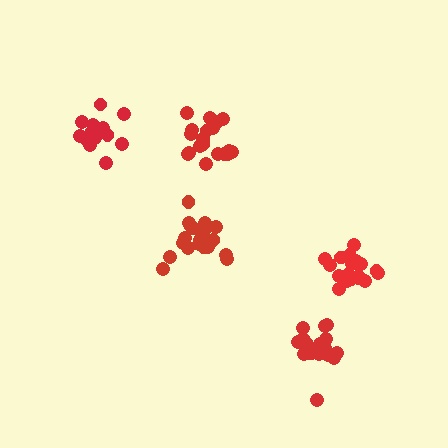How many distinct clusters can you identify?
There are 5 distinct clusters.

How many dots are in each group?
Group 1: 20 dots, Group 2: 21 dots, Group 3: 20 dots, Group 4: 18 dots, Group 5: 15 dots (94 total).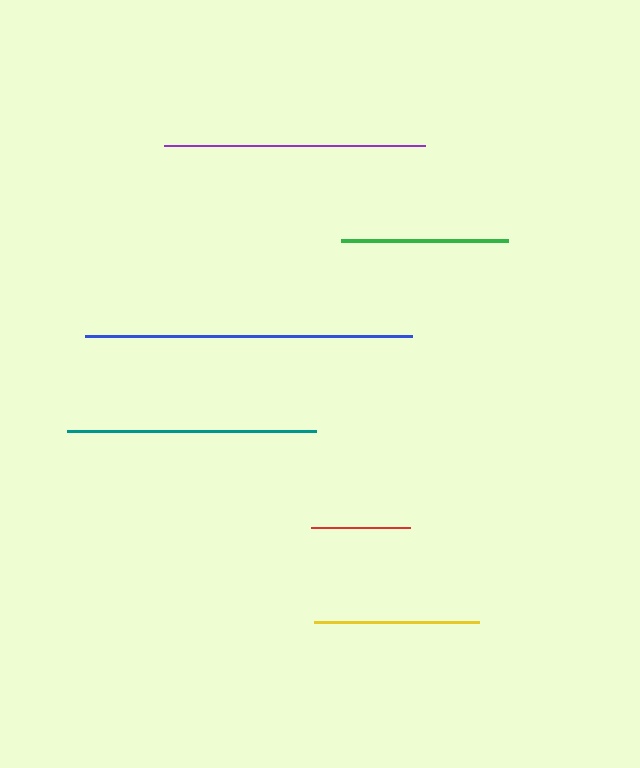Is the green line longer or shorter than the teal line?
The teal line is longer than the green line.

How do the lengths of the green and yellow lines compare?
The green and yellow lines are approximately the same length.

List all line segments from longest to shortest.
From longest to shortest: blue, purple, teal, green, yellow, red.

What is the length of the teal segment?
The teal segment is approximately 248 pixels long.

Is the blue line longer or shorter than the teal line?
The blue line is longer than the teal line.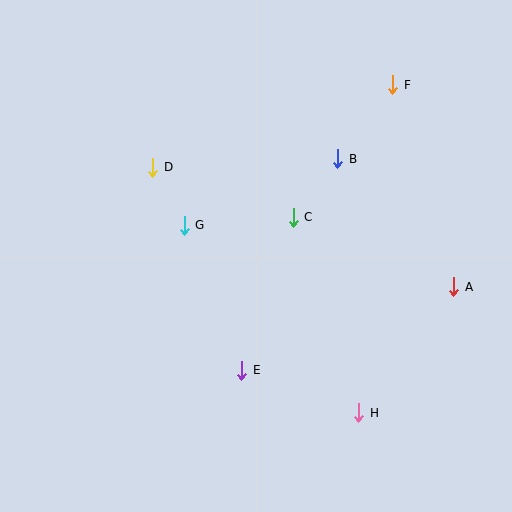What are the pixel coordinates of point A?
Point A is at (454, 287).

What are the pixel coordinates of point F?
Point F is at (393, 85).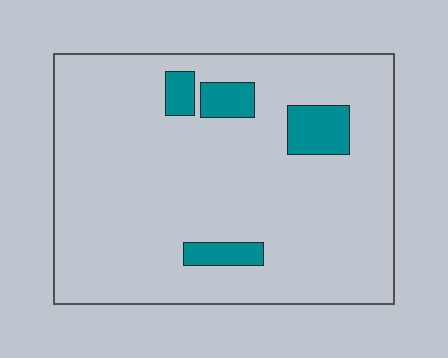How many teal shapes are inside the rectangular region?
4.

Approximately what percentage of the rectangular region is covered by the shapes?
Approximately 10%.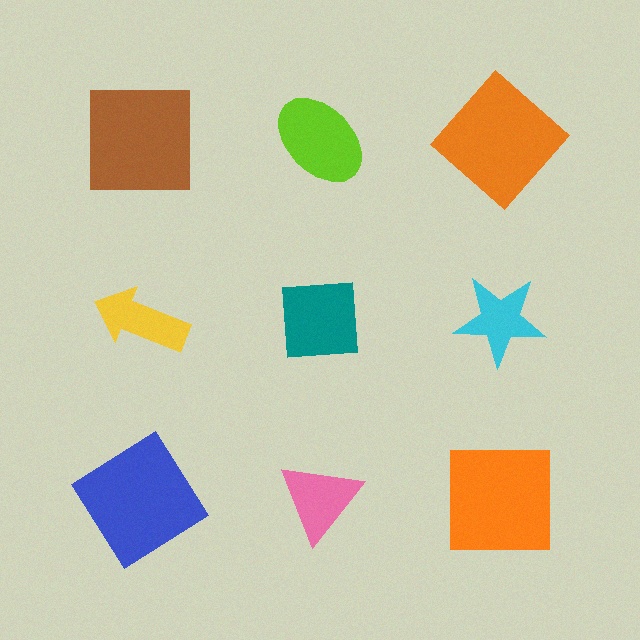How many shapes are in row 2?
3 shapes.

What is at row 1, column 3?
An orange diamond.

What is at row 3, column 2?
A pink triangle.